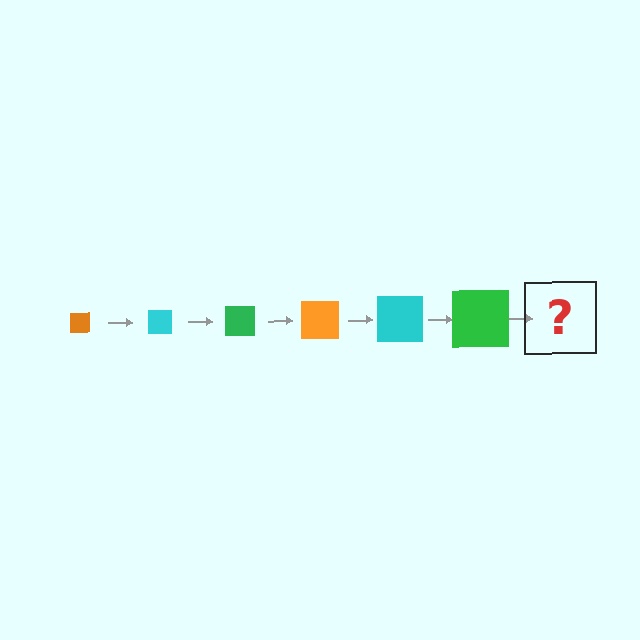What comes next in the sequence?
The next element should be an orange square, larger than the previous one.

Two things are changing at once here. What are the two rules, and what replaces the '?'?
The two rules are that the square grows larger each step and the color cycles through orange, cyan, and green. The '?' should be an orange square, larger than the previous one.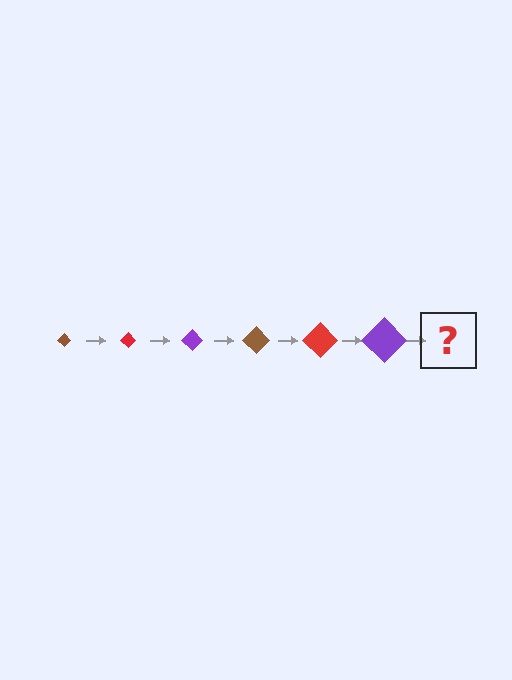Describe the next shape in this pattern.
It should be a brown diamond, larger than the previous one.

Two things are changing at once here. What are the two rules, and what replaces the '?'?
The two rules are that the diamond grows larger each step and the color cycles through brown, red, and purple. The '?' should be a brown diamond, larger than the previous one.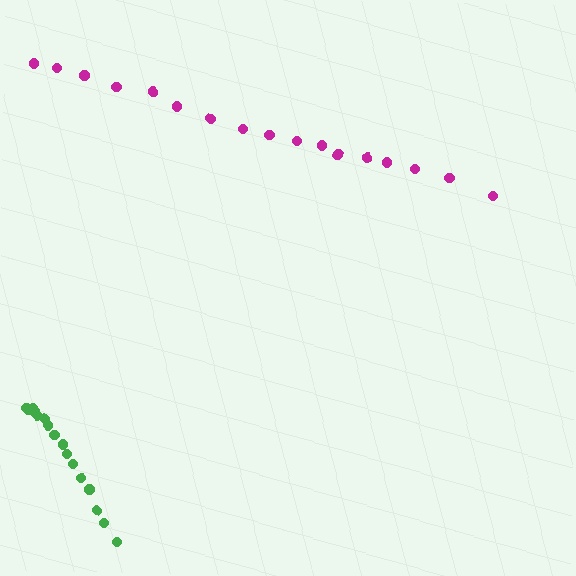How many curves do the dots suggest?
There are 2 distinct paths.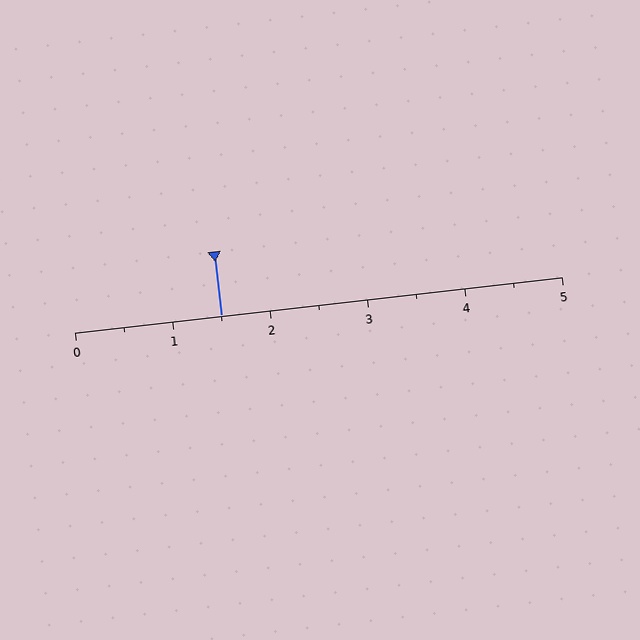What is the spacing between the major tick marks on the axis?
The major ticks are spaced 1 apart.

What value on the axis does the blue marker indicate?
The marker indicates approximately 1.5.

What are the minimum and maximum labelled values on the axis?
The axis runs from 0 to 5.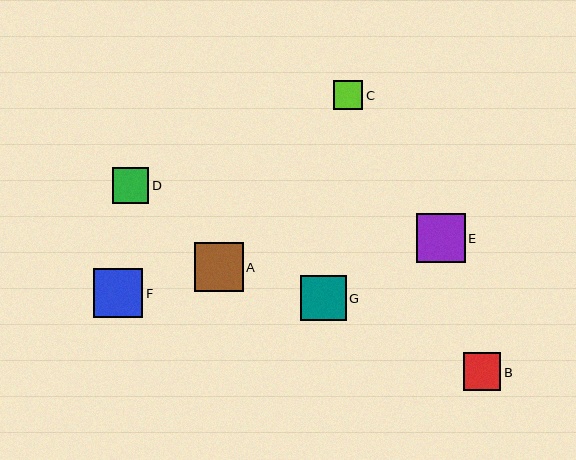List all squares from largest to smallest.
From largest to smallest: F, A, E, G, B, D, C.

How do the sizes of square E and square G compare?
Square E and square G are approximately the same size.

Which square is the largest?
Square F is the largest with a size of approximately 49 pixels.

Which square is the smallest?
Square C is the smallest with a size of approximately 29 pixels.